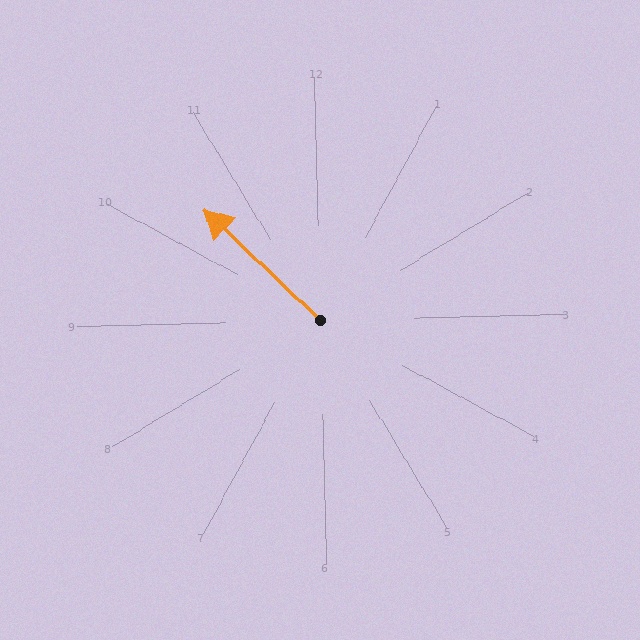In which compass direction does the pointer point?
Northwest.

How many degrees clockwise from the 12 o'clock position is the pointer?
Approximately 315 degrees.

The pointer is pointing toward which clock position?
Roughly 11 o'clock.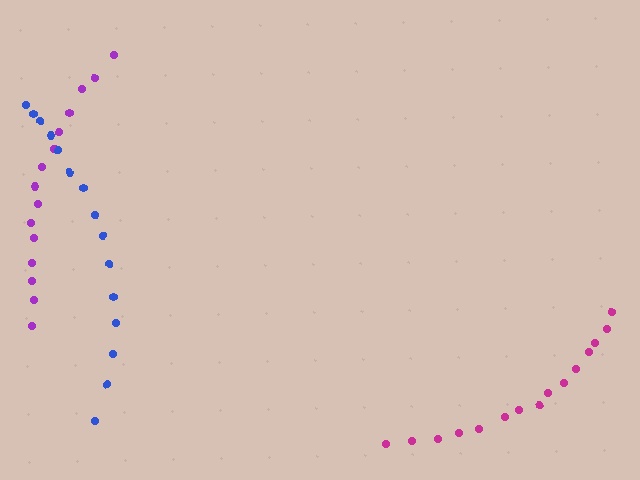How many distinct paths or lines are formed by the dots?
There are 3 distinct paths.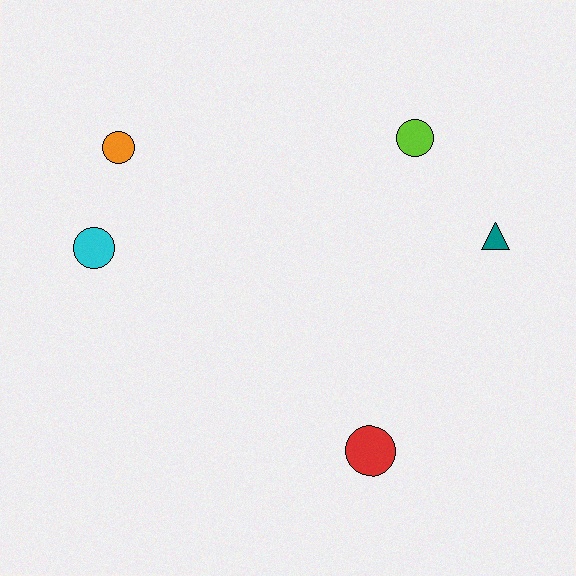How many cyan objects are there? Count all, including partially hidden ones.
There is 1 cyan object.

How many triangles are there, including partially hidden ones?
There is 1 triangle.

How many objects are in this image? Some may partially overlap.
There are 5 objects.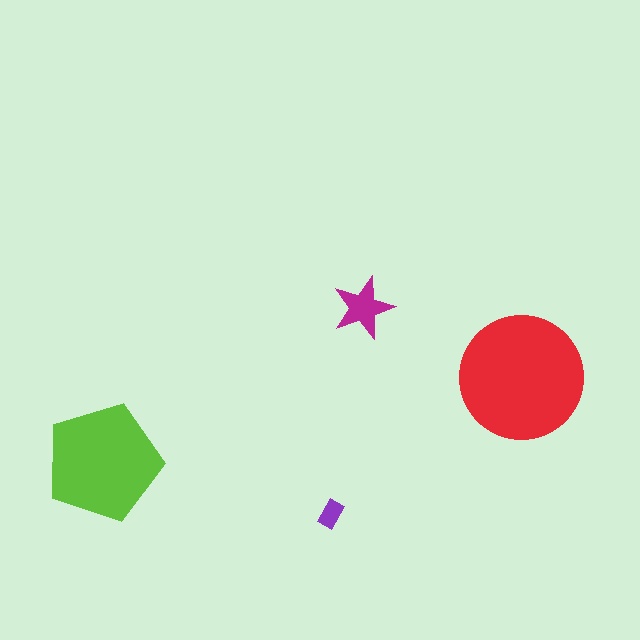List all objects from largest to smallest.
The red circle, the lime pentagon, the magenta star, the purple rectangle.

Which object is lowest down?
The purple rectangle is bottommost.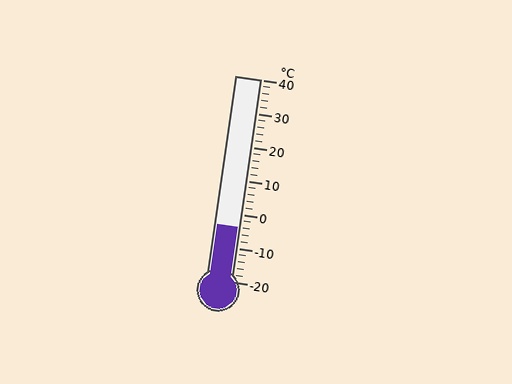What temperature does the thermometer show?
The thermometer shows approximately -4°C.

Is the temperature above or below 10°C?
The temperature is below 10°C.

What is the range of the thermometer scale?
The thermometer scale ranges from -20°C to 40°C.